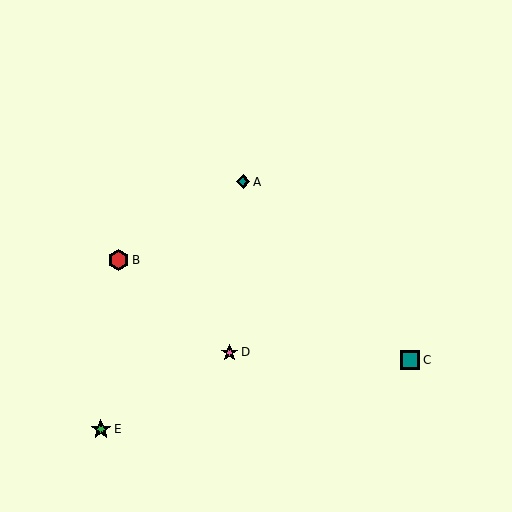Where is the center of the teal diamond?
The center of the teal diamond is at (243, 182).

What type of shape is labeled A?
Shape A is a teal diamond.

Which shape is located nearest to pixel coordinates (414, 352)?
The teal square (labeled C) at (410, 360) is nearest to that location.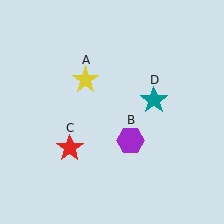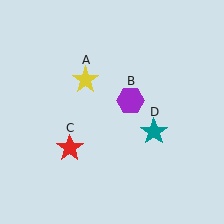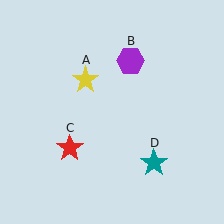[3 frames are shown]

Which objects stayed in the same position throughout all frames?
Yellow star (object A) and red star (object C) remained stationary.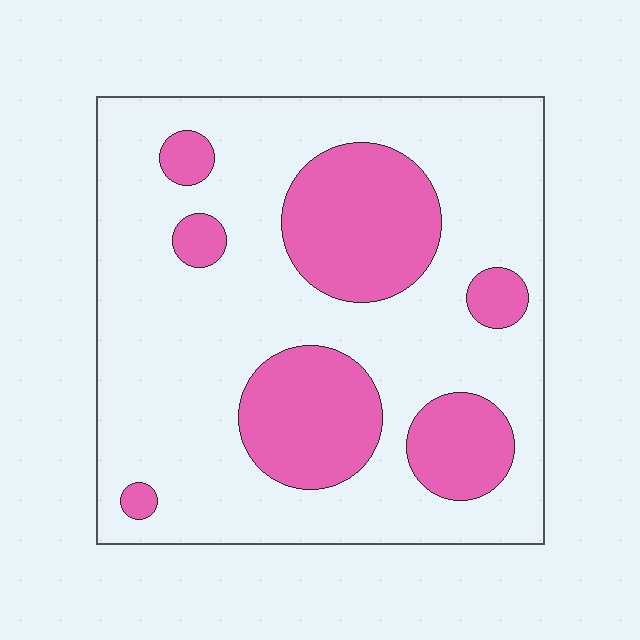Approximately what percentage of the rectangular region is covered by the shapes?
Approximately 25%.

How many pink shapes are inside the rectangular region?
7.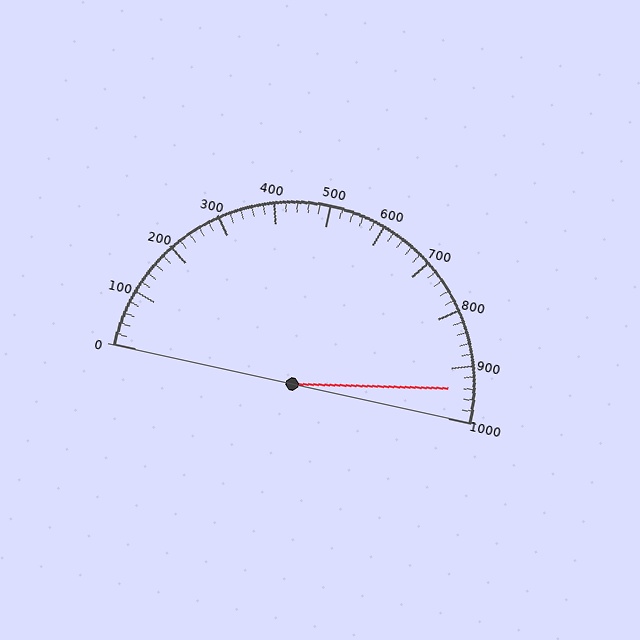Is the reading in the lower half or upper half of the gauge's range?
The reading is in the upper half of the range (0 to 1000).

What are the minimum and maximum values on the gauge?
The gauge ranges from 0 to 1000.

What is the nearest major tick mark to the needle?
The nearest major tick mark is 900.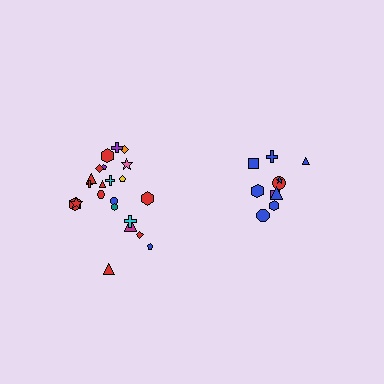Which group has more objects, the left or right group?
The left group.